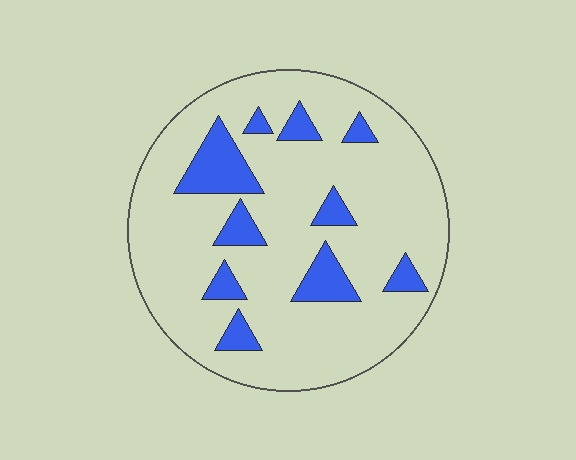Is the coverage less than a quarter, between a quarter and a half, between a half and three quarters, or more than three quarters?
Less than a quarter.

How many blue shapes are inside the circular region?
10.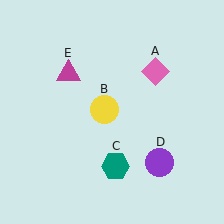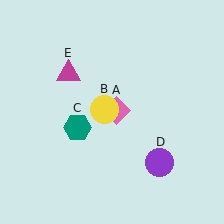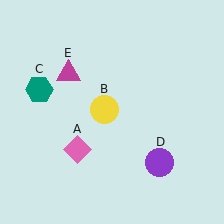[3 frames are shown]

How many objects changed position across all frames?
2 objects changed position: pink diamond (object A), teal hexagon (object C).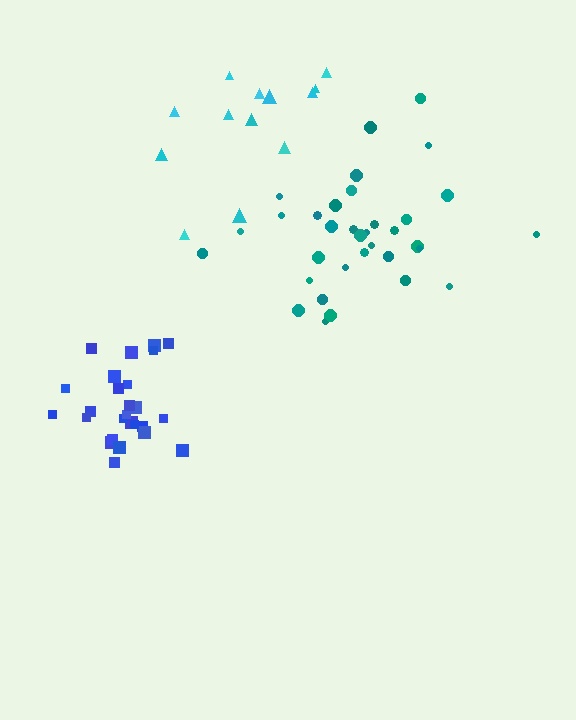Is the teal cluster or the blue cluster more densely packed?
Blue.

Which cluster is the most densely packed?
Blue.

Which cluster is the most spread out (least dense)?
Cyan.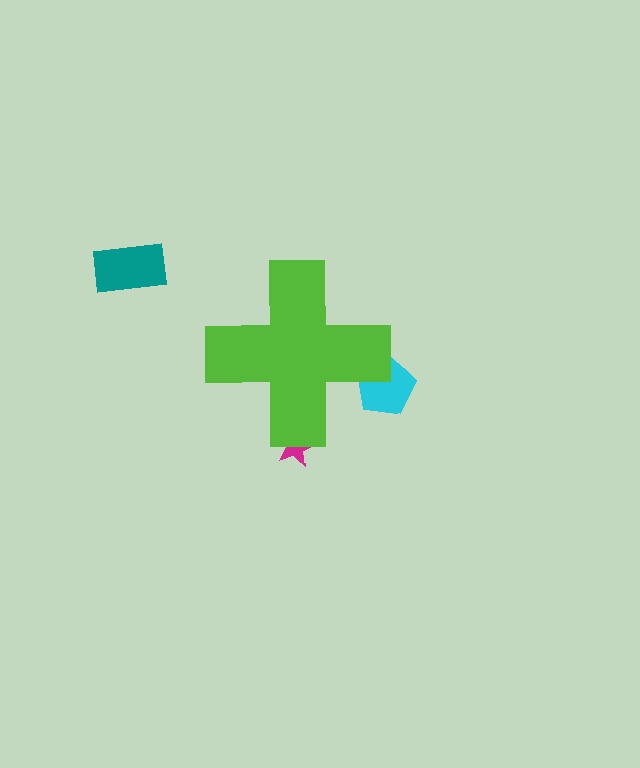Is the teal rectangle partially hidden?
No, the teal rectangle is fully visible.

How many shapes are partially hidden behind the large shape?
2 shapes are partially hidden.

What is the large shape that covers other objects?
A lime cross.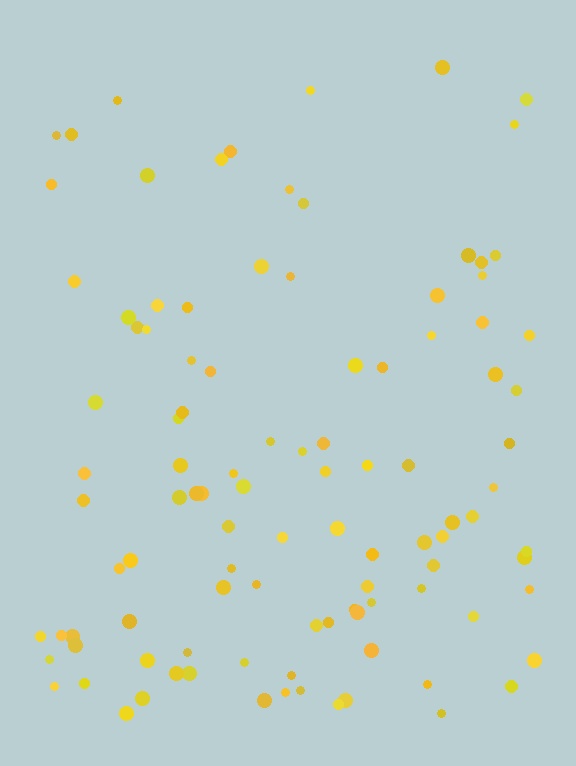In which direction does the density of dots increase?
From top to bottom, with the bottom side densest.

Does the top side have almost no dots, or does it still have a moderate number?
Still a moderate number, just noticeably fewer than the bottom.